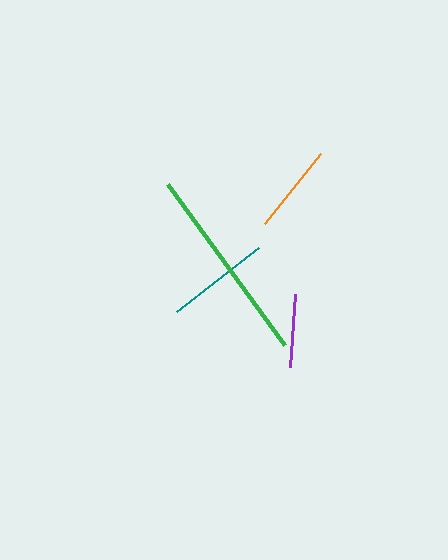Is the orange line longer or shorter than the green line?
The green line is longer than the orange line.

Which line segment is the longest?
The green line is the longest at approximately 198 pixels.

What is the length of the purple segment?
The purple segment is approximately 73 pixels long.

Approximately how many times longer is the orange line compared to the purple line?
The orange line is approximately 1.2 times the length of the purple line.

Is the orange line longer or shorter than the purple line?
The orange line is longer than the purple line.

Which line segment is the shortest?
The purple line is the shortest at approximately 73 pixels.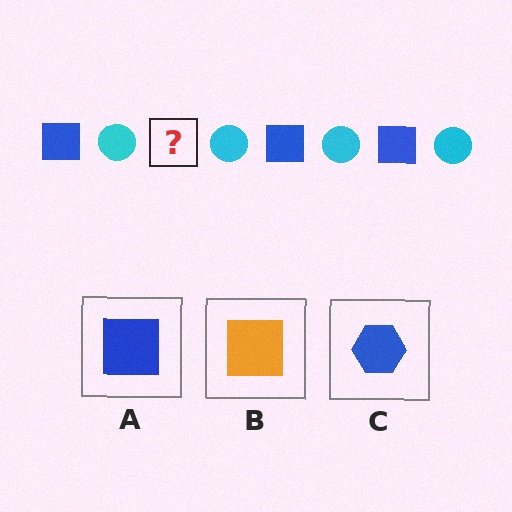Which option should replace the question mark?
Option A.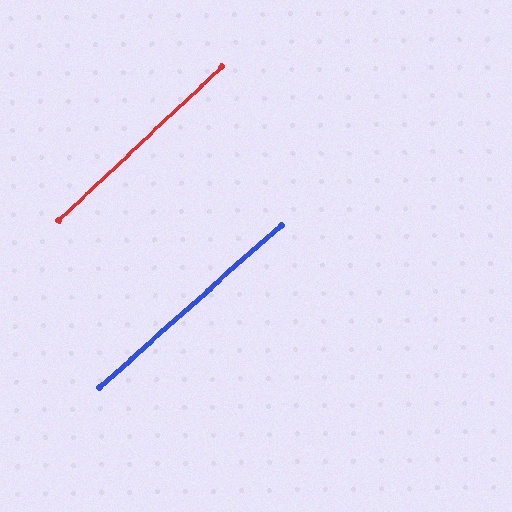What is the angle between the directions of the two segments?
Approximately 2 degrees.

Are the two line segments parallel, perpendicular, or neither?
Parallel — their directions differ by only 1.5°.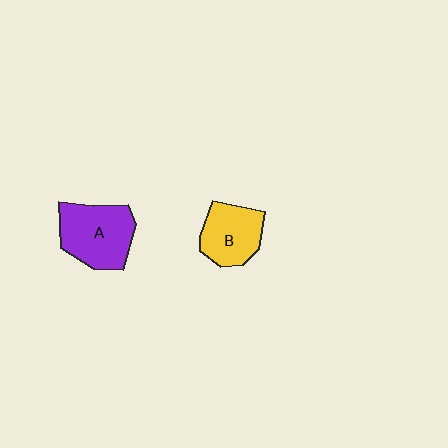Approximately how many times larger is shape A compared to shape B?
Approximately 1.3 times.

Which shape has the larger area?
Shape A (purple).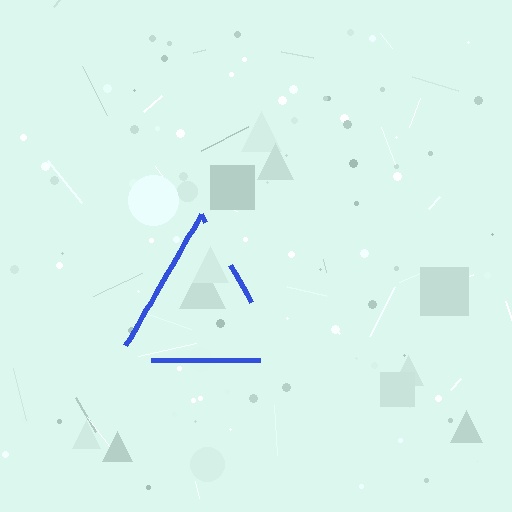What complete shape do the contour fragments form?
The contour fragments form a triangle.